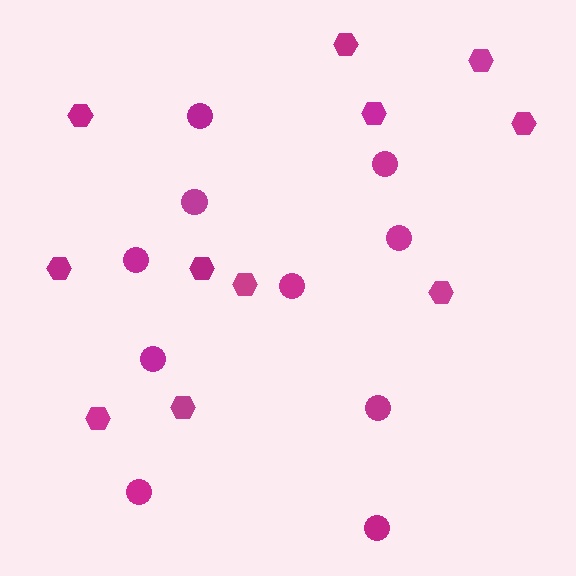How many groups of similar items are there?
There are 2 groups: one group of circles (10) and one group of hexagons (11).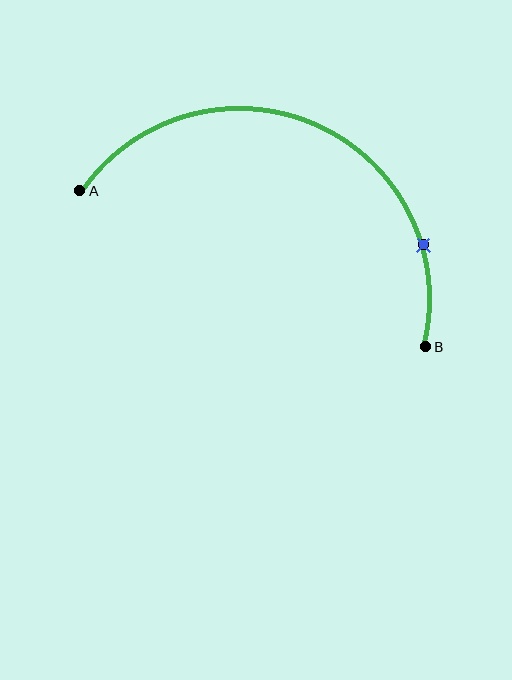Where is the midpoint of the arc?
The arc midpoint is the point on the curve farthest from the straight line joining A and B. It sits above that line.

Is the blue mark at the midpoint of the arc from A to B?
No. The blue mark lies on the arc but is closer to endpoint B. The arc midpoint would be at the point on the curve equidistant along the arc from both A and B.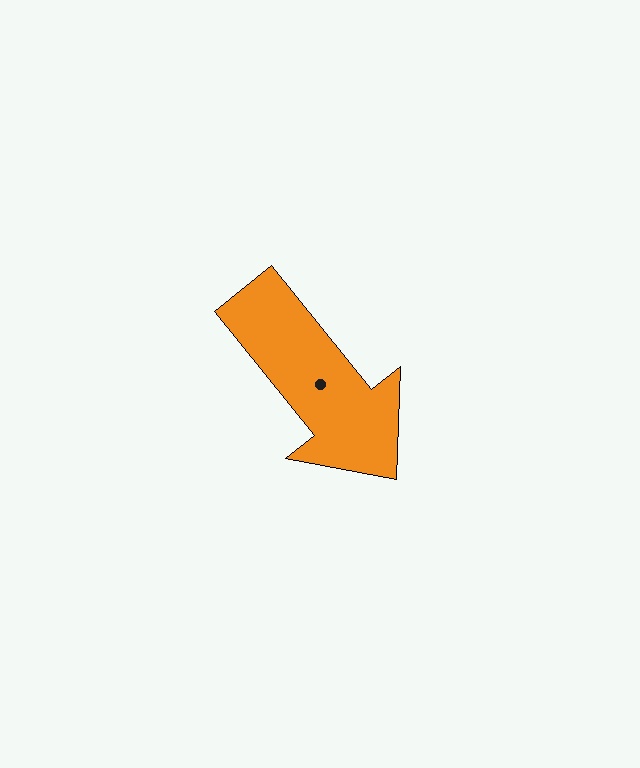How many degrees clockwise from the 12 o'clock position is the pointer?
Approximately 141 degrees.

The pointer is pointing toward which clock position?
Roughly 5 o'clock.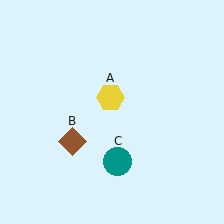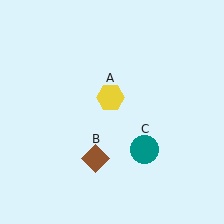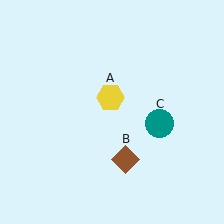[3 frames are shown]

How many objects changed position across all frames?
2 objects changed position: brown diamond (object B), teal circle (object C).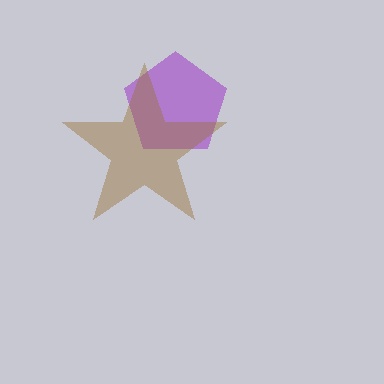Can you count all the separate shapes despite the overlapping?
Yes, there are 2 separate shapes.